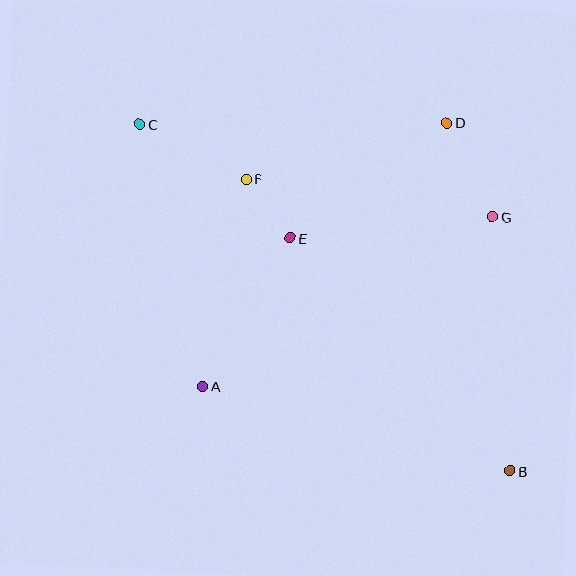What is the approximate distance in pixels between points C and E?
The distance between C and E is approximately 188 pixels.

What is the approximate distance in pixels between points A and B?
The distance between A and B is approximately 319 pixels.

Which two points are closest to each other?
Points E and F are closest to each other.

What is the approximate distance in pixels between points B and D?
The distance between B and D is approximately 354 pixels.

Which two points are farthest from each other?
Points B and C are farthest from each other.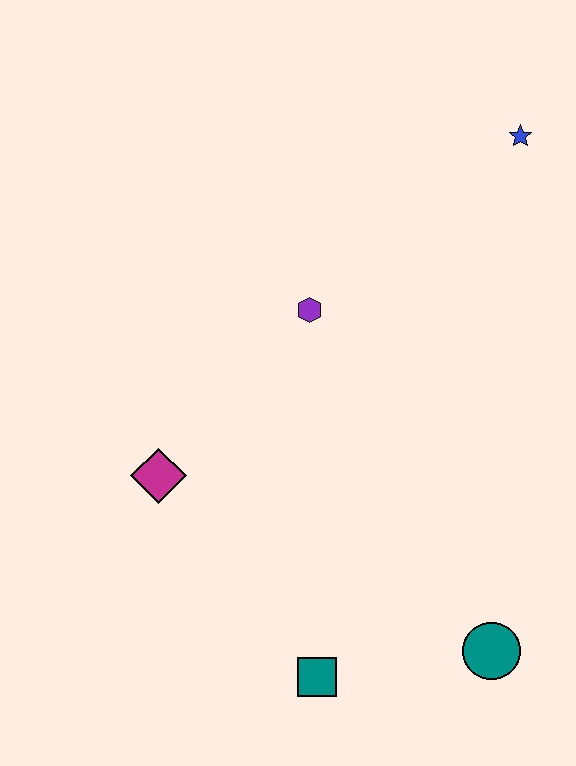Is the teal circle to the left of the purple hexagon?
No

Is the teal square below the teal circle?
Yes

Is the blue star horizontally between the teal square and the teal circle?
No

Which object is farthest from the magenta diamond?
The blue star is farthest from the magenta diamond.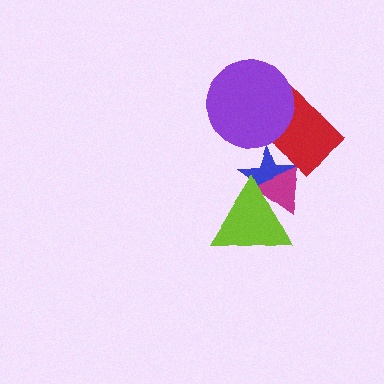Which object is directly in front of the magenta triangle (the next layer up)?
The red rectangle is directly in front of the magenta triangle.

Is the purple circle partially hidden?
No, no other shape covers it.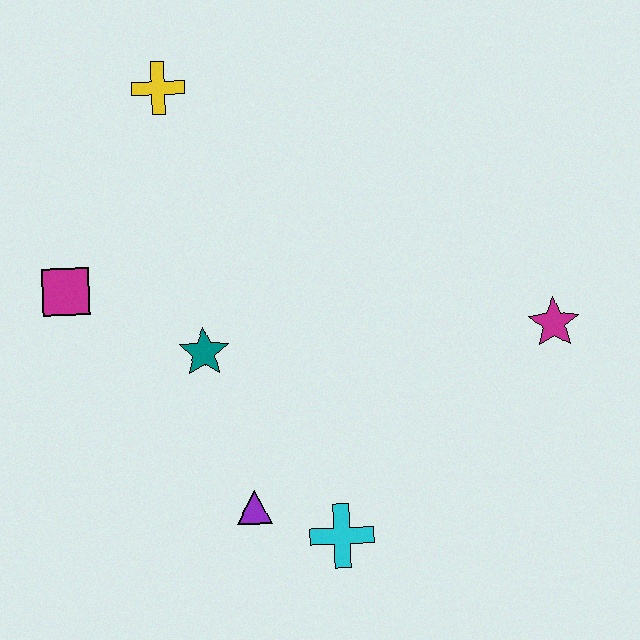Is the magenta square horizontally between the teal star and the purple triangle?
No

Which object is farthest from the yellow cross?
The cyan cross is farthest from the yellow cross.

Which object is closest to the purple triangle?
The cyan cross is closest to the purple triangle.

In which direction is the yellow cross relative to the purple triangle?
The yellow cross is above the purple triangle.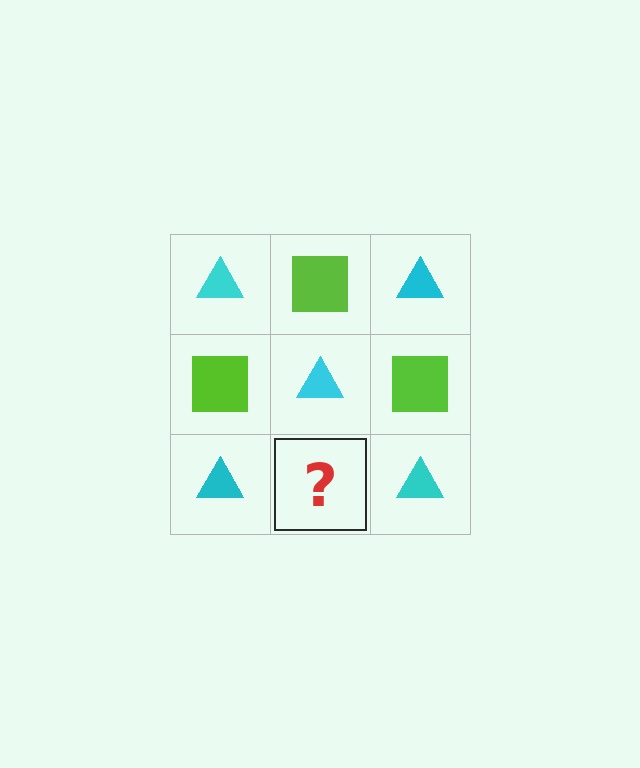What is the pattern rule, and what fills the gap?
The rule is that it alternates cyan triangle and lime square in a checkerboard pattern. The gap should be filled with a lime square.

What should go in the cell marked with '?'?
The missing cell should contain a lime square.